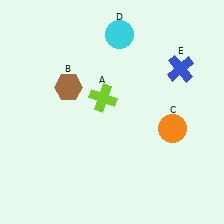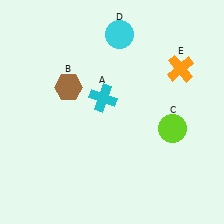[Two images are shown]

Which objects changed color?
A changed from lime to cyan. C changed from orange to lime. E changed from blue to orange.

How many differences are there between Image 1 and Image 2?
There are 3 differences between the two images.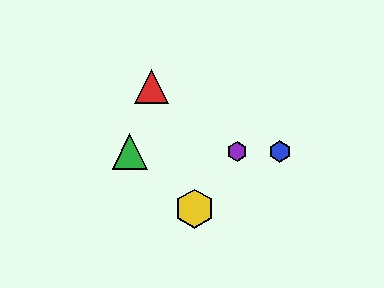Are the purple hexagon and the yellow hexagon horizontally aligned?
No, the purple hexagon is at y≈152 and the yellow hexagon is at y≈209.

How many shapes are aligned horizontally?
3 shapes (the blue hexagon, the green triangle, the purple hexagon) are aligned horizontally.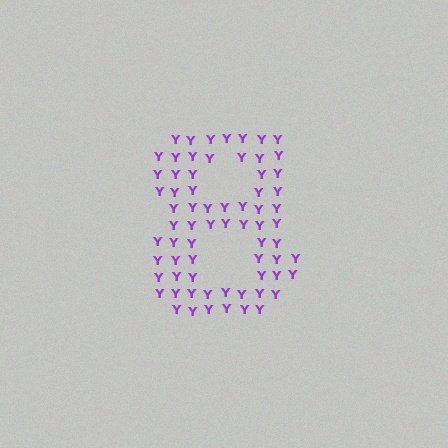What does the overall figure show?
The overall figure shows the digit 8.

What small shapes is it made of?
It is made of small letter Y's.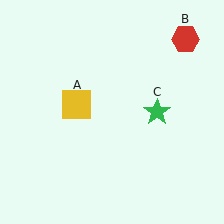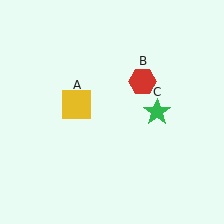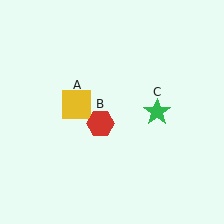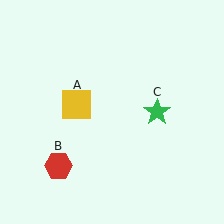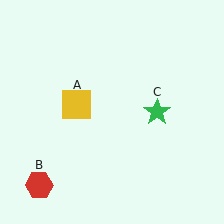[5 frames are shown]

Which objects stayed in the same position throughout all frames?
Yellow square (object A) and green star (object C) remained stationary.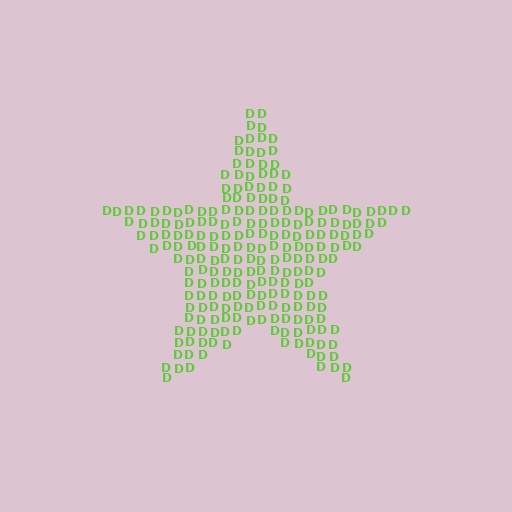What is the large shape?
The large shape is a star.